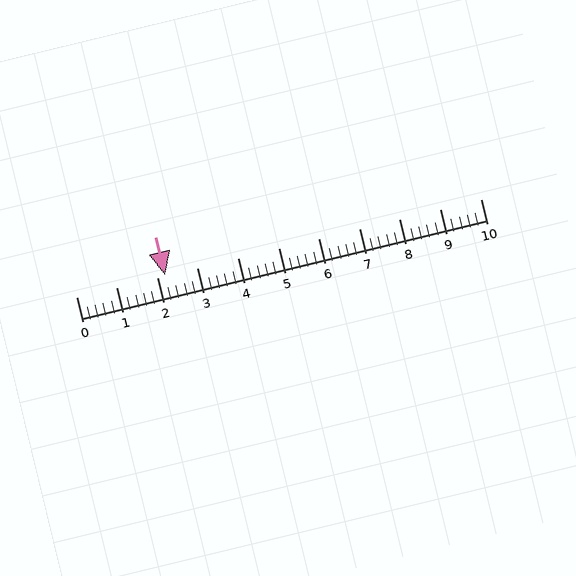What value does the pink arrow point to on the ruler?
The pink arrow points to approximately 2.2.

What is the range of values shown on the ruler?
The ruler shows values from 0 to 10.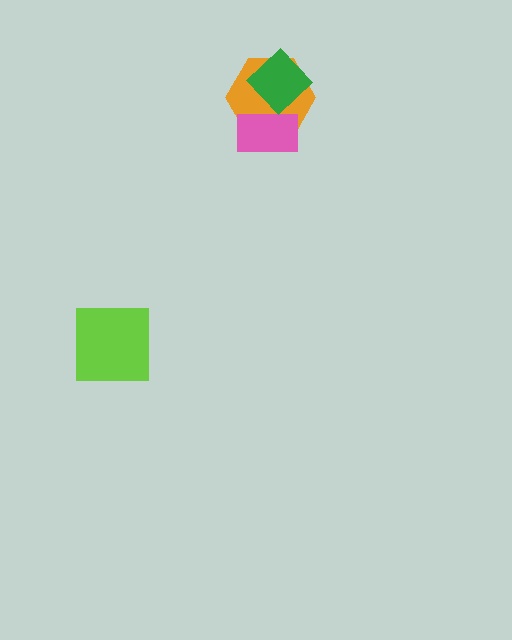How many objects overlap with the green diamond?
2 objects overlap with the green diamond.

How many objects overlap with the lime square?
0 objects overlap with the lime square.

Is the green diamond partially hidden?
No, no other shape covers it.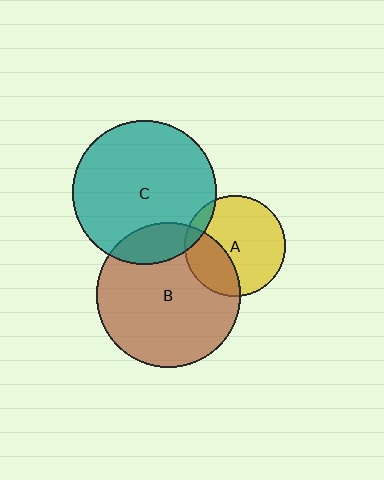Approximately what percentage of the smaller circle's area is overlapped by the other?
Approximately 15%.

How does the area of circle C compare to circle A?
Approximately 2.0 times.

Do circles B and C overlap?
Yes.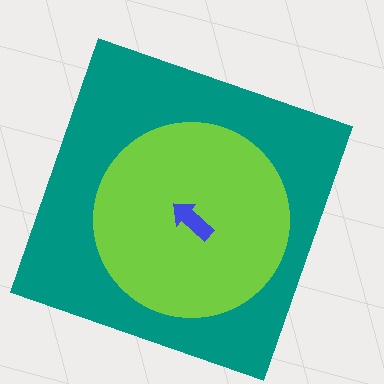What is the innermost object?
The blue arrow.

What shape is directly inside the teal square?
The lime circle.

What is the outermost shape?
The teal square.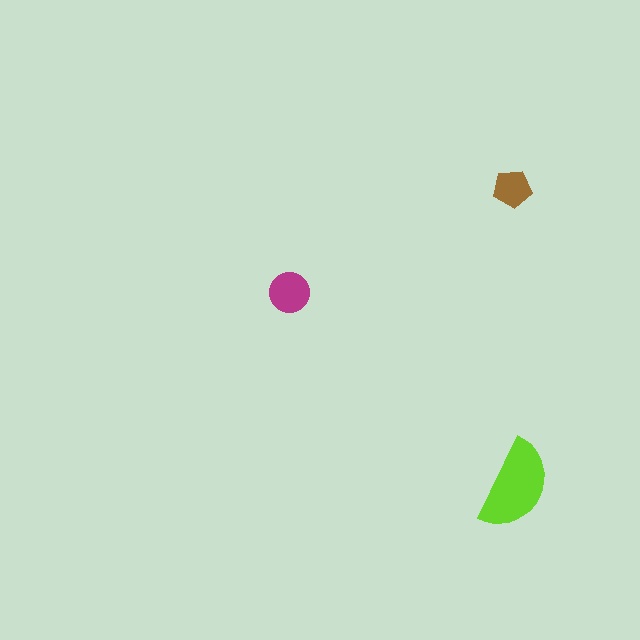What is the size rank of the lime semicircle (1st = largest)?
1st.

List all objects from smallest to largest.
The brown pentagon, the magenta circle, the lime semicircle.